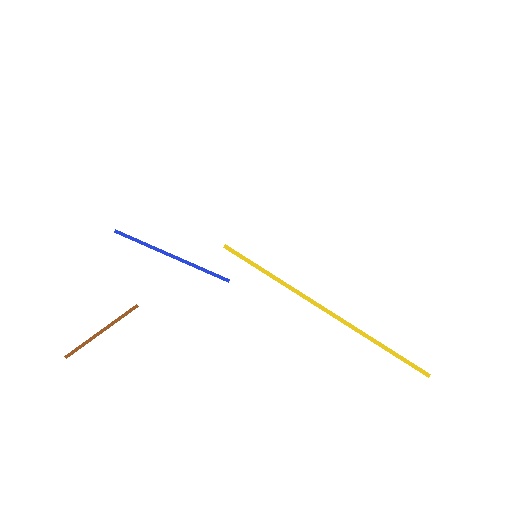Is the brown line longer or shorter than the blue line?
The blue line is longer than the brown line.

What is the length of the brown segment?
The brown segment is approximately 89 pixels long.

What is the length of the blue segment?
The blue segment is approximately 125 pixels long.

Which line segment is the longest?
The yellow line is the longest at approximately 243 pixels.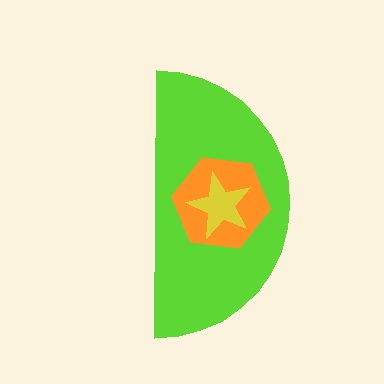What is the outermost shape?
The lime semicircle.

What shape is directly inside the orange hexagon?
The yellow star.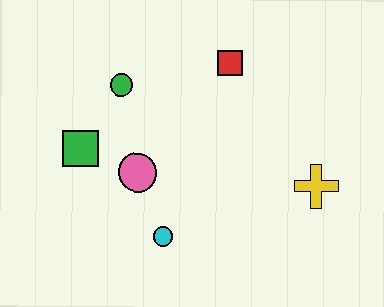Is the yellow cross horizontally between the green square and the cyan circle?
No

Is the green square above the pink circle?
Yes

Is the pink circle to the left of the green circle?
No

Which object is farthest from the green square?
The yellow cross is farthest from the green square.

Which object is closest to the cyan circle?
The pink circle is closest to the cyan circle.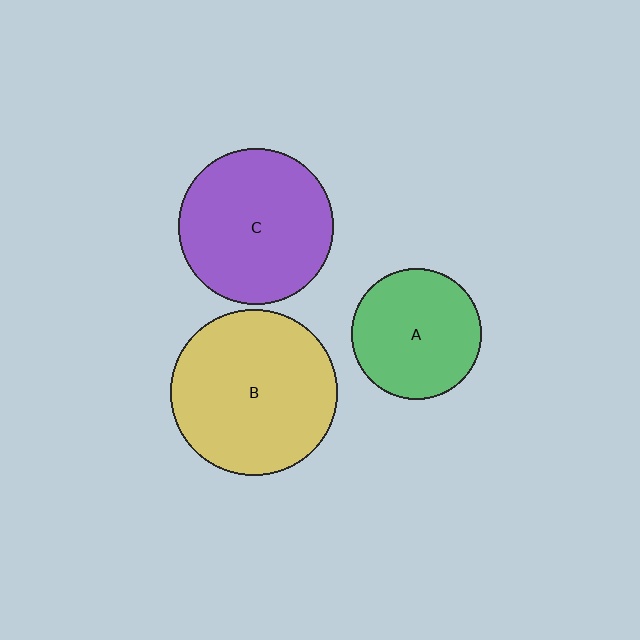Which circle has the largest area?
Circle B (yellow).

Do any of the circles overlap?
No, none of the circles overlap.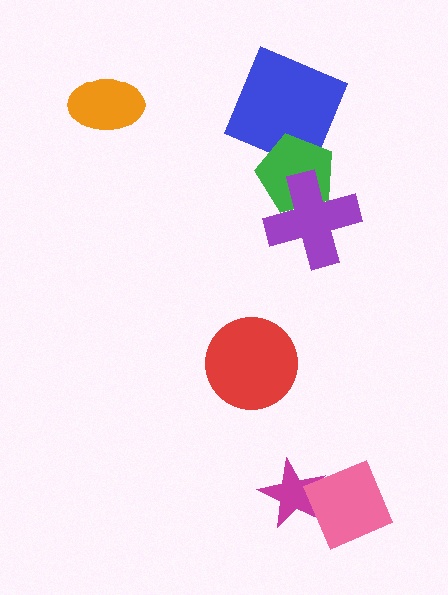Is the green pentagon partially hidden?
Yes, it is partially covered by another shape.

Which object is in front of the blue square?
The green pentagon is in front of the blue square.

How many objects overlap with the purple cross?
1 object overlaps with the purple cross.